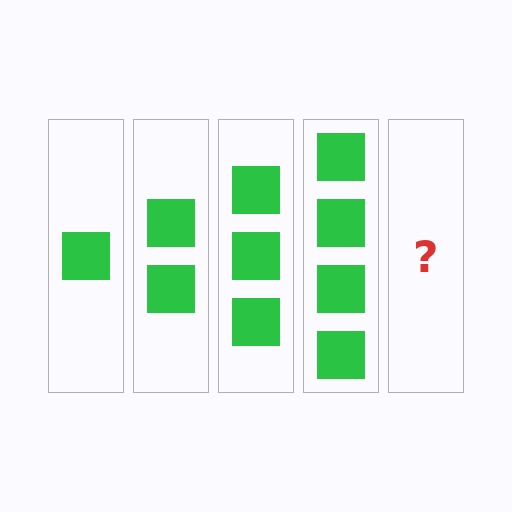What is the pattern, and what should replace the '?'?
The pattern is that each step adds one more square. The '?' should be 5 squares.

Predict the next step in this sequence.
The next step is 5 squares.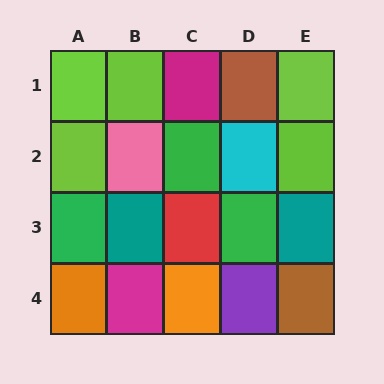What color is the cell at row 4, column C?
Orange.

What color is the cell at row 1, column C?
Magenta.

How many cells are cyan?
1 cell is cyan.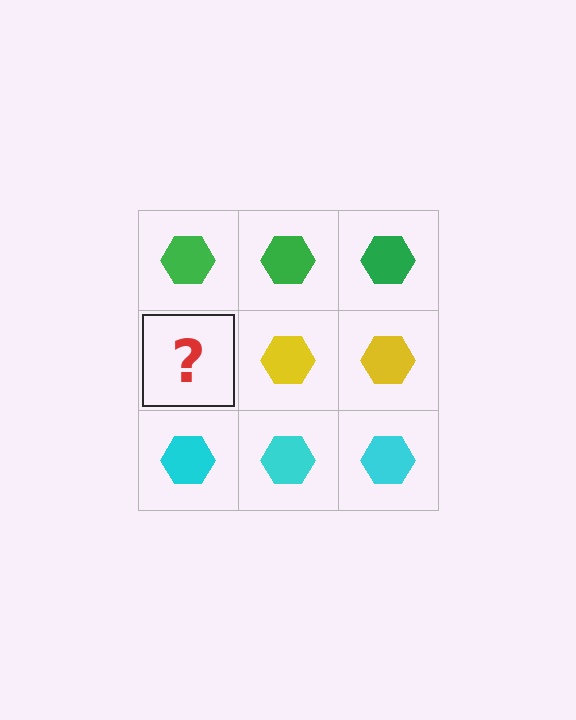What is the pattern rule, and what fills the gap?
The rule is that each row has a consistent color. The gap should be filled with a yellow hexagon.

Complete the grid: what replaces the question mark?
The question mark should be replaced with a yellow hexagon.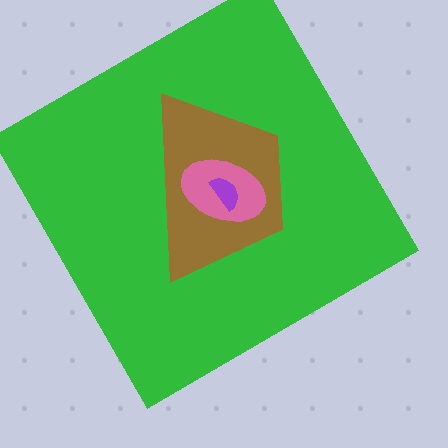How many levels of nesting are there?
4.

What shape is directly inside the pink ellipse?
The purple semicircle.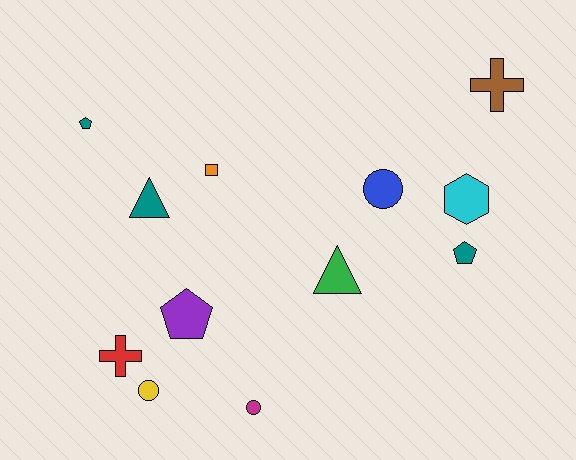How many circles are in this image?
There are 3 circles.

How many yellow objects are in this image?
There is 1 yellow object.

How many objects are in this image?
There are 12 objects.